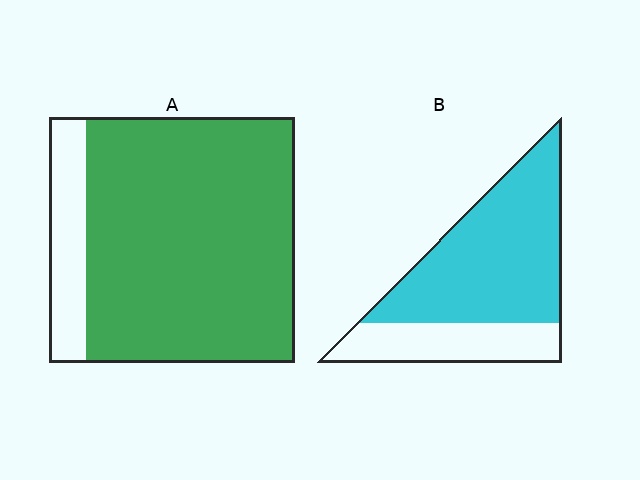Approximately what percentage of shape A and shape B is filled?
A is approximately 85% and B is approximately 70%.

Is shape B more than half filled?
Yes.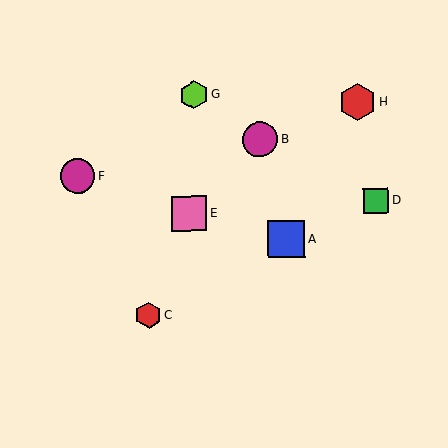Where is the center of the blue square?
The center of the blue square is at (286, 239).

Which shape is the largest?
The blue square (labeled A) is the largest.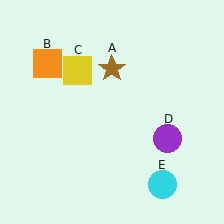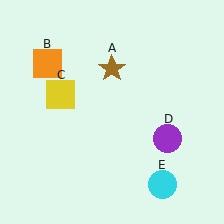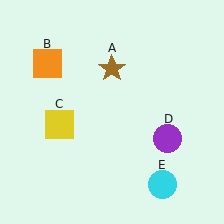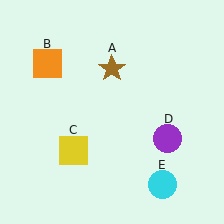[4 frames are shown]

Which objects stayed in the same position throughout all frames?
Brown star (object A) and orange square (object B) and purple circle (object D) and cyan circle (object E) remained stationary.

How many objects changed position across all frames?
1 object changed position: yellow square (object C).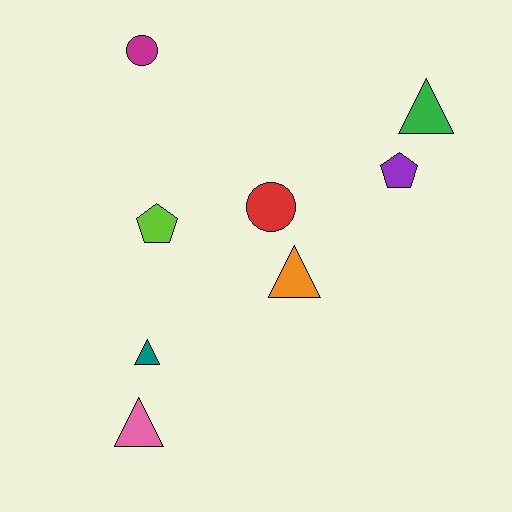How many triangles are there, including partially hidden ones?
There are 4 triangles.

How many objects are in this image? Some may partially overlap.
There are 8 objects.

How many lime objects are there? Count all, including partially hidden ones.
There is 1 lime object.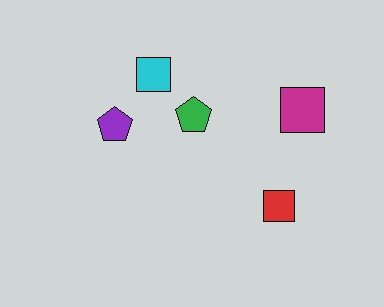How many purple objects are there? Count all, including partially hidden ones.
There is 1 purple object.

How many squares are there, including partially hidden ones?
There are 3 squares.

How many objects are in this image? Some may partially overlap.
There are 5 objects.